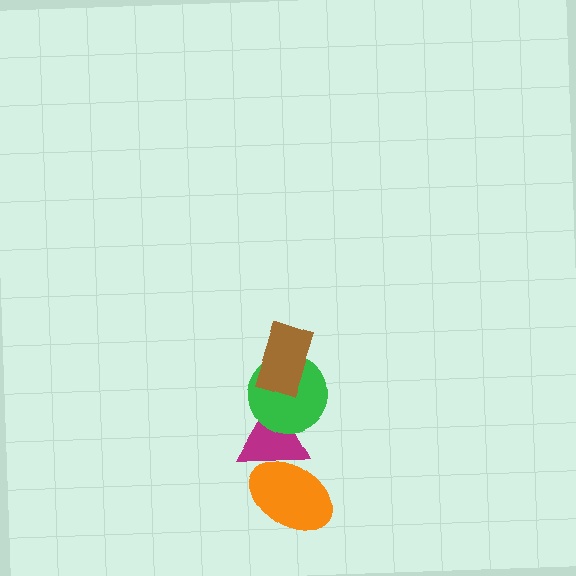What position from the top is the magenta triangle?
The magenta triangle is 3rd from the top.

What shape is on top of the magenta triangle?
The green circle is on top of the magenta triangle.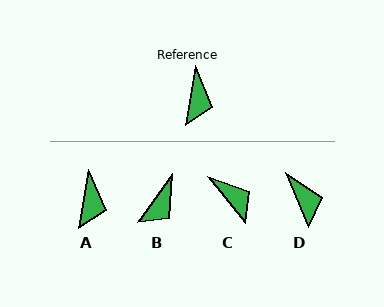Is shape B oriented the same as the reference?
No, it is off by about 27 degrees.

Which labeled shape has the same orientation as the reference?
A.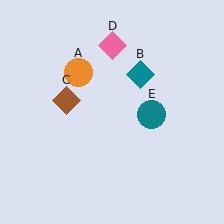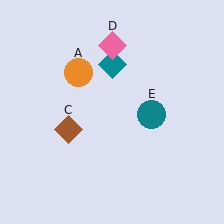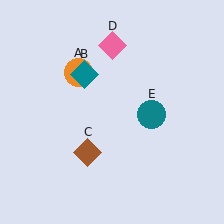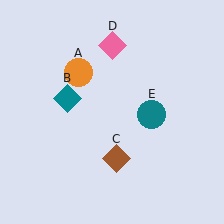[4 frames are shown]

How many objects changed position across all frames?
2 objects changed position: teal diamond (object B), brown diamond (object C).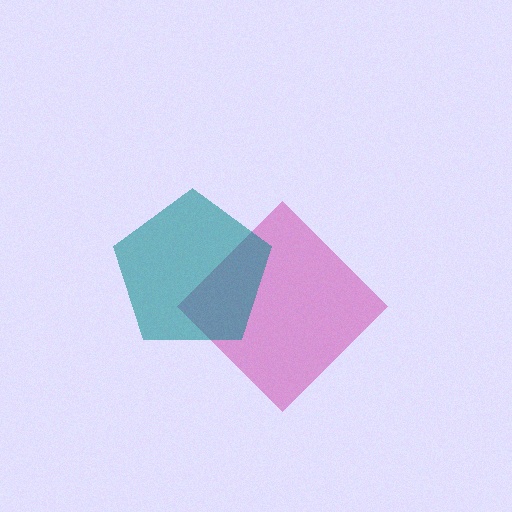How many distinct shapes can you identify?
There are 2 distinct shapes: a magenta diamond, a teal pentagon.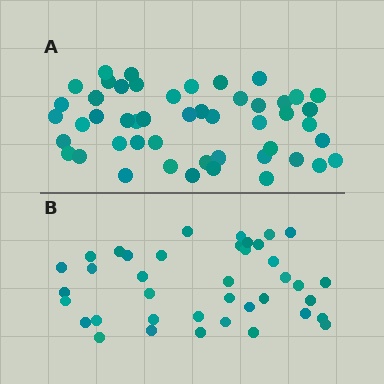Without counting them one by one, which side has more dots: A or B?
Region A (the top region) has more dots.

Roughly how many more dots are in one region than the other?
Region A has roughly 10 or so more dots than region B.